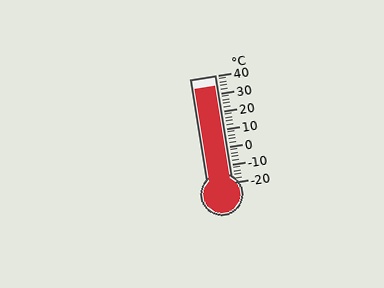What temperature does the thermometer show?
The thermometer shows approximately 34°C.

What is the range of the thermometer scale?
The thermometer scale ranges from -20°C to 40°C.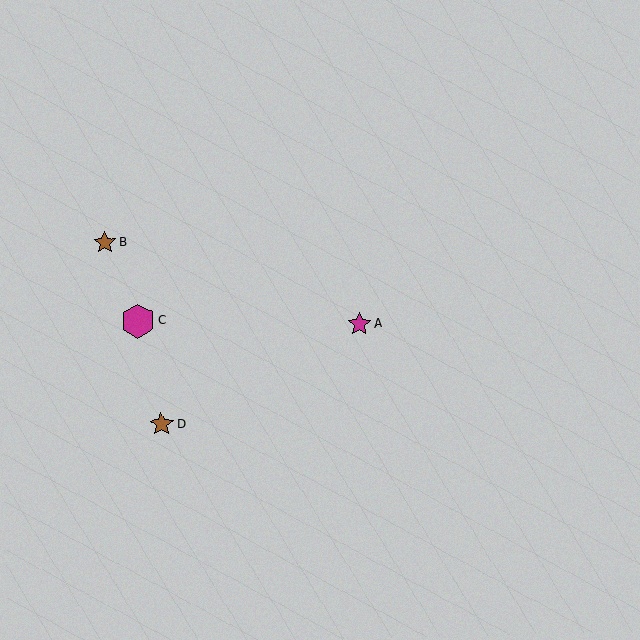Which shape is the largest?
The magenta hexagon (labeled C) is the largest.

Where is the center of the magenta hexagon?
The center of the magenta hexagon is at (138, 321).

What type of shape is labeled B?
Shape B is a brown star.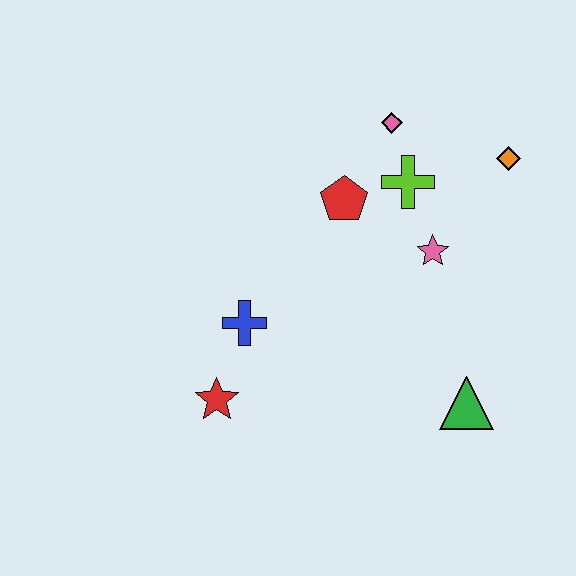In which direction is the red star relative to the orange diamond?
The red star is to the left of the orange diamond.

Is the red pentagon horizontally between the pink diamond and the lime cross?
No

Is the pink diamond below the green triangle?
No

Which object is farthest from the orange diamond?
The red star is farthest from the orange diamond.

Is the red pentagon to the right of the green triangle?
No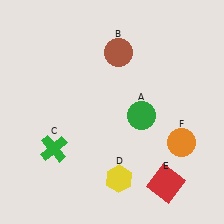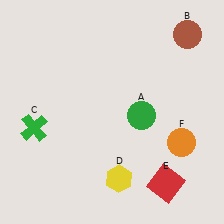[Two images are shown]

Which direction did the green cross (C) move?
The green cross (C) moved up.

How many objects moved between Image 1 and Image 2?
2 objects moved between the two images.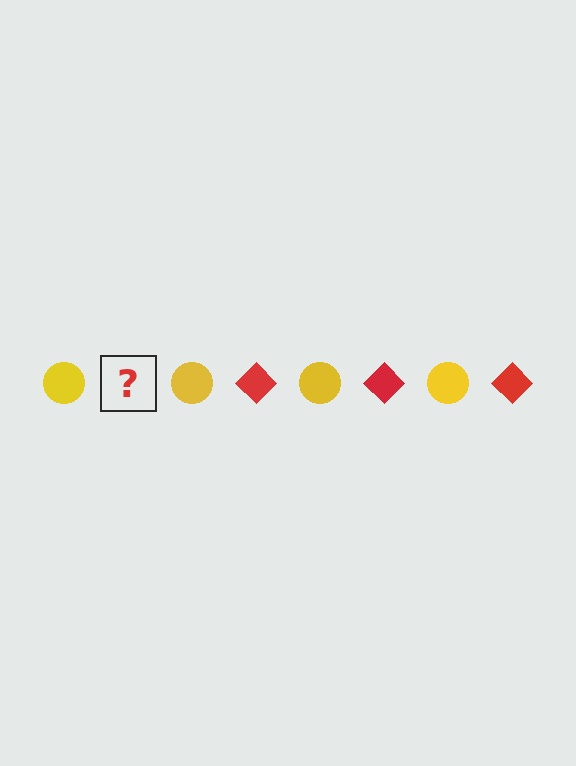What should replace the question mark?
The question mark should be replaced with a red diamond.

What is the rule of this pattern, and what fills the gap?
The rule is that the pattern alternates between yellow circle and red diamond. The gap should be filled with a red diamond.